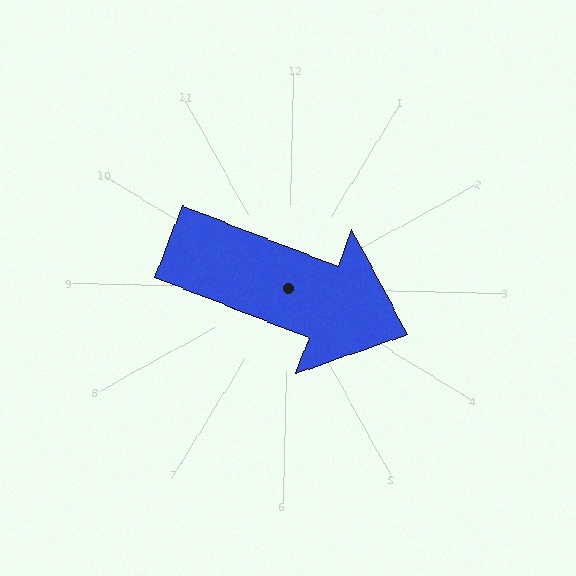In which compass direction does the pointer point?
East.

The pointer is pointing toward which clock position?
Roughly 4 o'clock.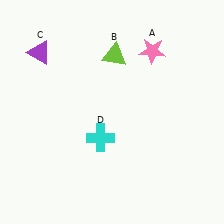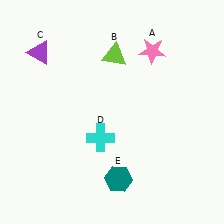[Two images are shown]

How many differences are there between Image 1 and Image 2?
There is 1 difference between the two images.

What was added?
A teal hexagon (E) was added in Image 2.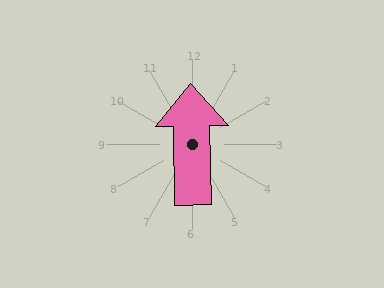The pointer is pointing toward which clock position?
Roughly 12 o'clock.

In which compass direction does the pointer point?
North.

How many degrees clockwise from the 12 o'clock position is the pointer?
Approximately 359 degrees.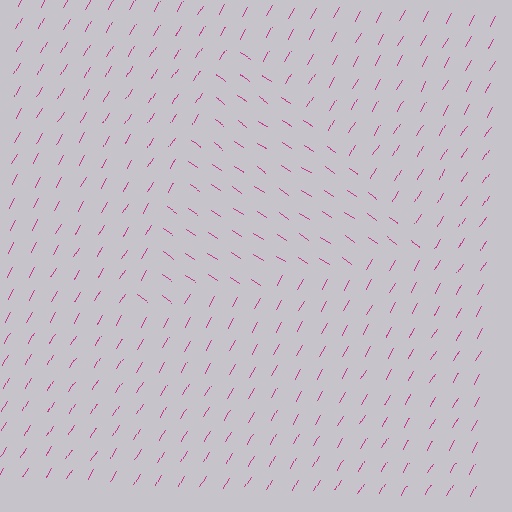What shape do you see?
I see a triangle.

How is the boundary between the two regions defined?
The boundary is defined purely by a change in line orientation (approximately 85 degrees difference). All lines are the same color and thickness.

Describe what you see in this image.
The image is filled with small magenta line segments. A triangle region in the image has lines oriented differently from the surrounding lines, creating a visible texture boundary.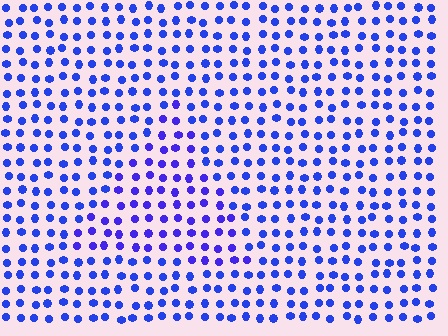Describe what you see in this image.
The image is filled with small blue elements in a uniform arrangement. A triangle-shaped region is visible where the elements are tinted to a slightly different hue, forming a subtle color boundary.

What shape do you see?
I see a triangle.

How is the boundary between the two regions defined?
The boundary is defined purely by a slight shift in hue (about 19 degrees). Spacing, size, and orientation are identical on both sides.